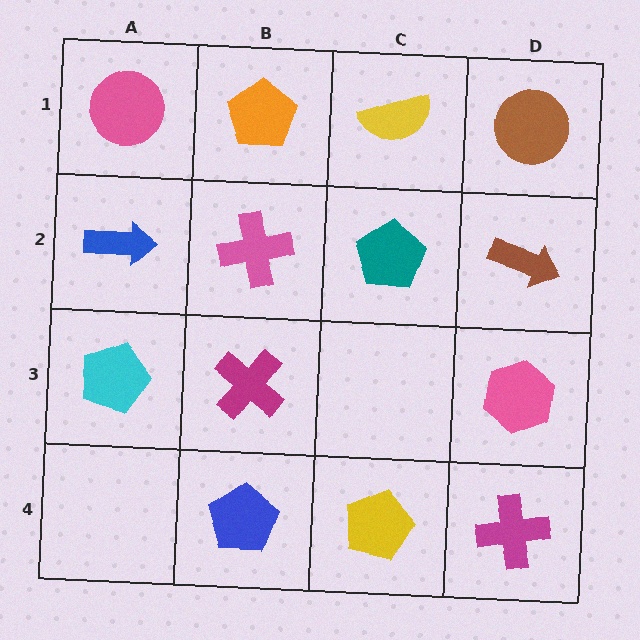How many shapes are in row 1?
4 shapes.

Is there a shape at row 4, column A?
No, that cell is empty.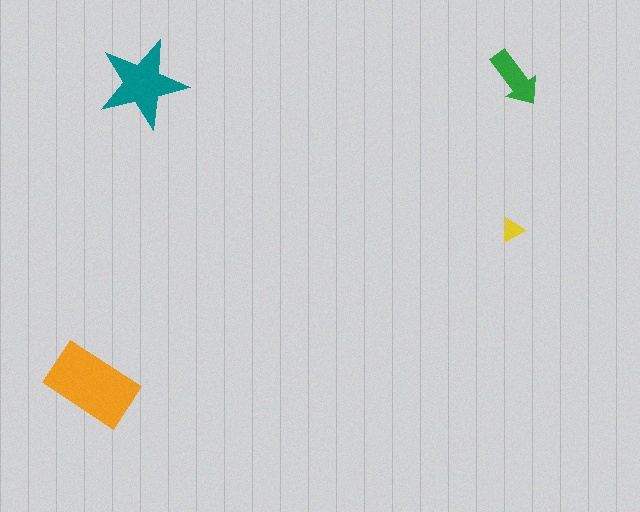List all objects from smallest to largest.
The yellow triangle, the green arrow, the teal star, the orange rectangle.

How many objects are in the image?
There are 4 objects in the image.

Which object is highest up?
The green arrow is topmost.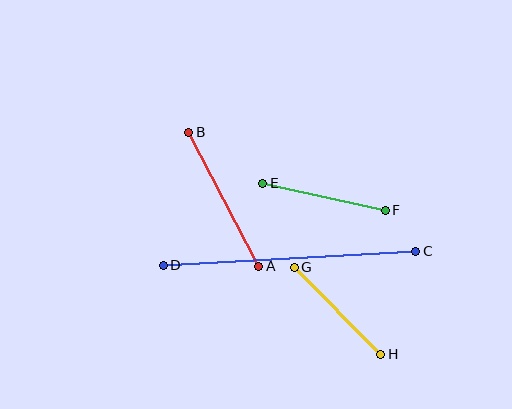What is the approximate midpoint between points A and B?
The midpoint is at approximately (224, 199) pixels.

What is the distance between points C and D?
The distance is approximately 253 pixels.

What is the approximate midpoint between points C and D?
The midpoint is at approximately (289, 258) pixels.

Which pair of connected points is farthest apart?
Points C and D are farthest apart.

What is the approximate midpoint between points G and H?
The midpoint is at approximately (338, 311) pixels.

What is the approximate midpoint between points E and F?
The midpoint is at approximately (324, 197) pixels.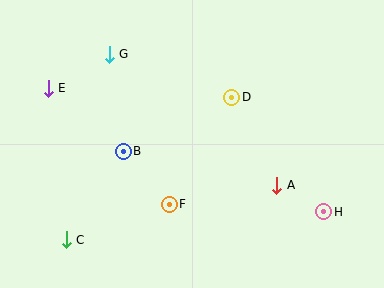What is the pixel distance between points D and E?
The distance between D and E is 184 pixels.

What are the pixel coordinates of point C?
Point C is at (66, 240).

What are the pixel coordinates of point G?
Point G is at (109, 54).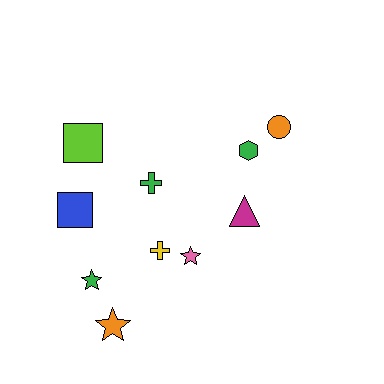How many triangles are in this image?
There is 1 triangle.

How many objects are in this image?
There are 10 objects.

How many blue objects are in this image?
There is 1 blue object.